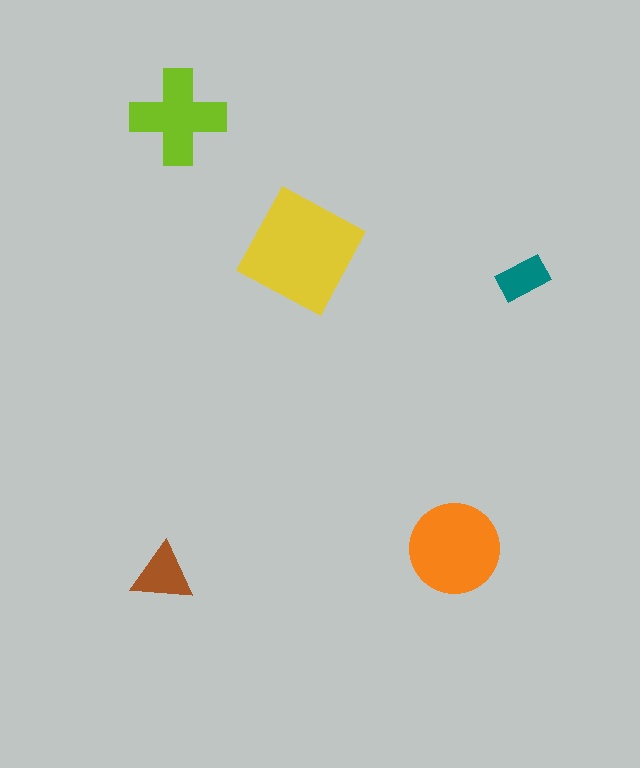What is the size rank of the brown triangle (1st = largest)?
4th.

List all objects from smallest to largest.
The teal rectangle, the brown triangle, the lime cross, the orange circle, the yellow square.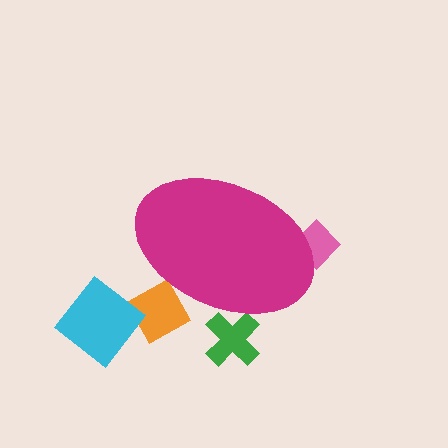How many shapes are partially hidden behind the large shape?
3 shapes are partially hidden.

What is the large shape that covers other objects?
A magenta ellipse.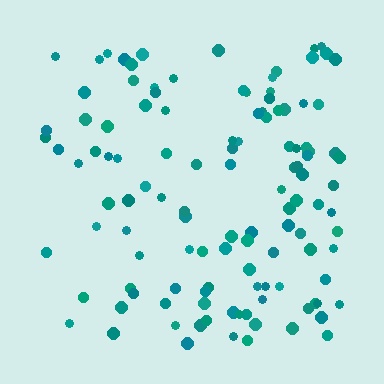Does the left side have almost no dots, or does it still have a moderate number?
Still a moderate number, just noticeably fewer than the right.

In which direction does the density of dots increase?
From left to right, with the right side densest.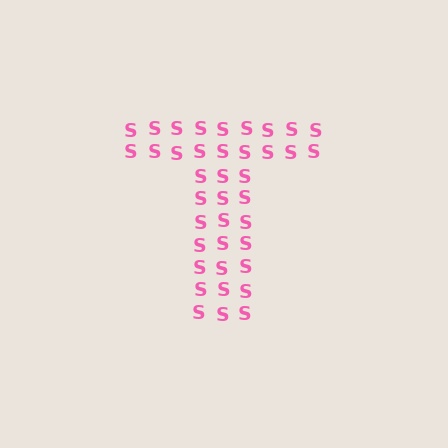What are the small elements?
The small elements are letter S's.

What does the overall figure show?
The overall figure shows the letter T.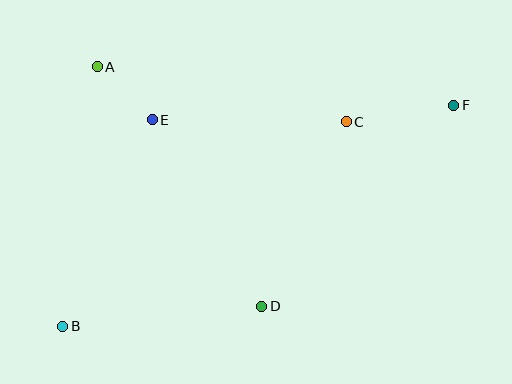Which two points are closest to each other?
Points A and E are closest to each other.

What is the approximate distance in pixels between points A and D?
The distance between A and D is approximately 290 pixels.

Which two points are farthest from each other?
Points B and F are farthest from each other.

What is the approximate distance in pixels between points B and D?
The distance between B and D is approximately 200 pixels.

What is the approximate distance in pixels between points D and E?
The distance between D and E is approximately 216 pixels.